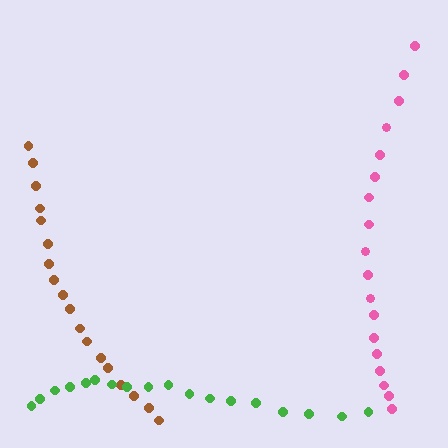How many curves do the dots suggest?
There are 3 distinct paths.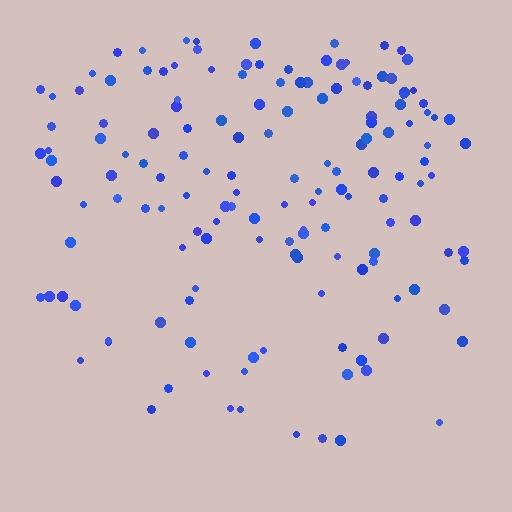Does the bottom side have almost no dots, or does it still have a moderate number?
Still a moderate number, just noticeably fewer than the top.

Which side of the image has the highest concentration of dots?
The top.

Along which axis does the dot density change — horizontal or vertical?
Vertical.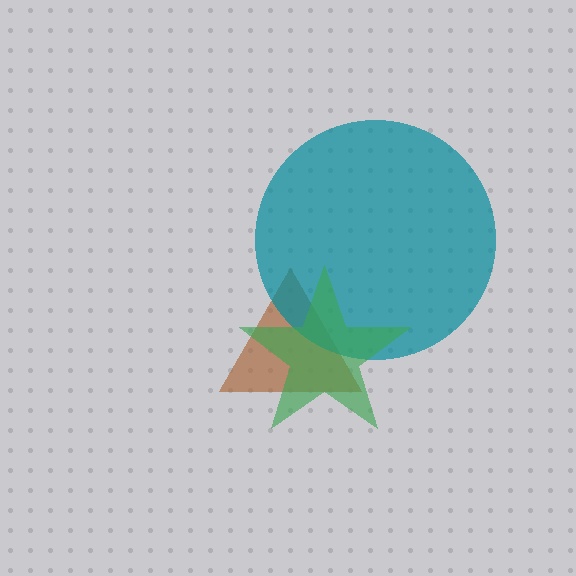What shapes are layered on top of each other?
The layered shapes are: a brown triangle, a teal circle, a green star.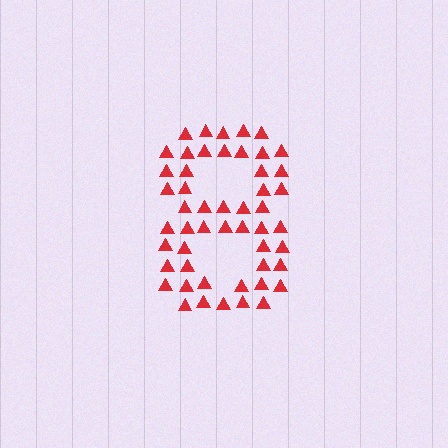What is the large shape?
The large shape is the digit 8.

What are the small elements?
The small elements are triangles.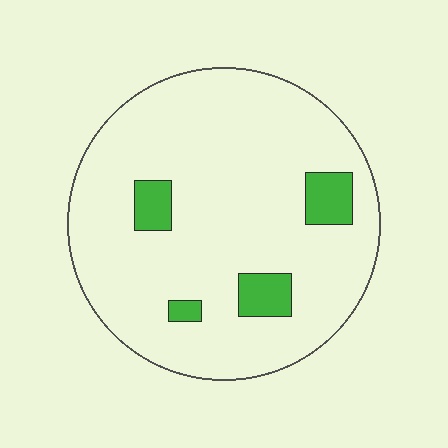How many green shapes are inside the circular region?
4.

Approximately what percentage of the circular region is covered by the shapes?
Approximately 10%.